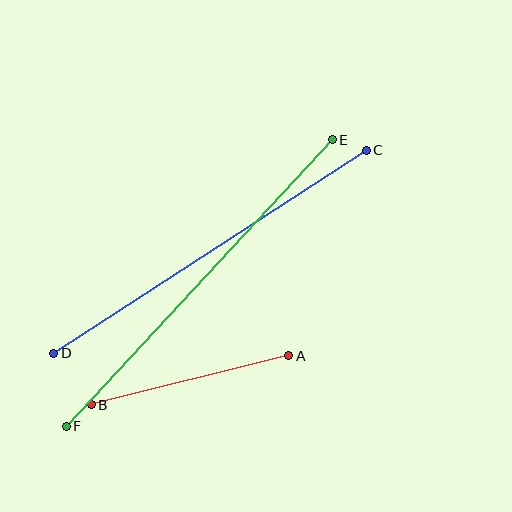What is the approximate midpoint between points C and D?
The midpoint is at approximately (210, 252) pixels.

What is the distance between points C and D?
The distance is approximately 373 pixels.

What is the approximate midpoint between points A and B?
The midpoint is at approximately (190, 380) pixels.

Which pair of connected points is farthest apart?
Points E and F are farthest apart.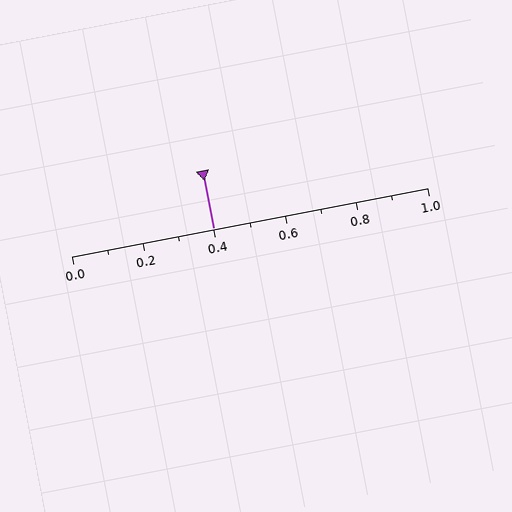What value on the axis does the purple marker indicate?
The marker indicates approximately 0.4.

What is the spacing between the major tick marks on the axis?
The major ticks are spaced 0.2 apart.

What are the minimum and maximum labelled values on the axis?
The axis runs from 0.0 to 1.0.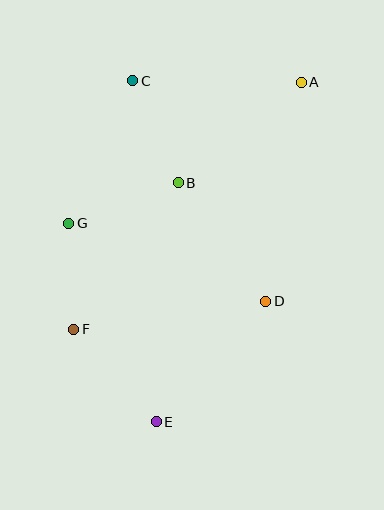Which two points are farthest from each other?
Points A and E are farthest from each other.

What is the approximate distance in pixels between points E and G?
The distance between E and G is approximately 217 pixels.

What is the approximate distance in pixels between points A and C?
The distance between A and C is approximately 169 pixels.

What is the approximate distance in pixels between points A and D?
The distance between A and D is approximately 222 pixels.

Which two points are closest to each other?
Points F and G are closest to each other.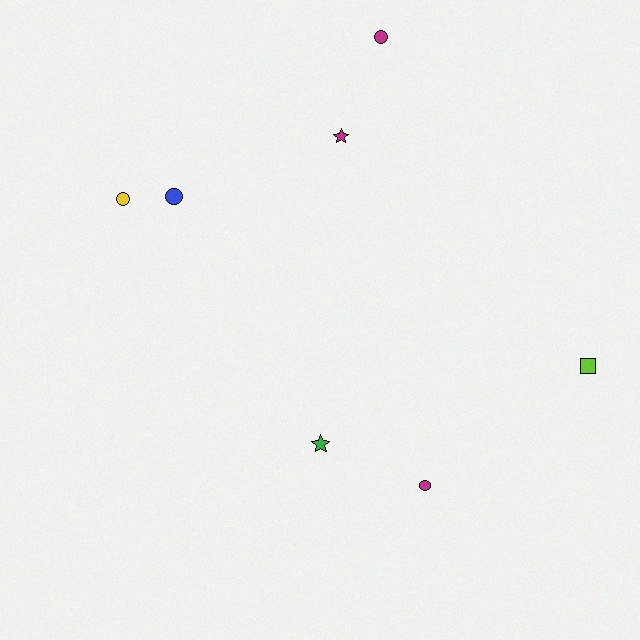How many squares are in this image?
There is 1 square.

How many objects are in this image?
There are 7 objects.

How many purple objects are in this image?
There are no purple objects.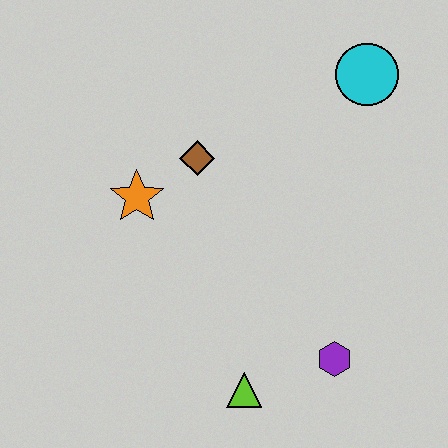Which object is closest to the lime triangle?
The purple hexagon is closest to the lime triangle.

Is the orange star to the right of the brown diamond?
No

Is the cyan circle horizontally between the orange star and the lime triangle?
No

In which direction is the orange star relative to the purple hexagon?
The orange star is to the left of the purple hexagon.